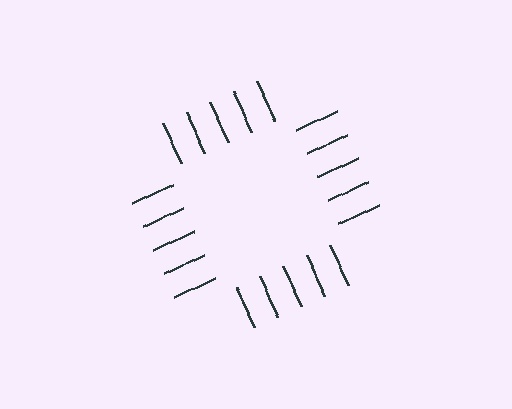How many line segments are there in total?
20 — 5 along each of the 4 edges.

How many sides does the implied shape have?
4 sides — the line-ends trace a square.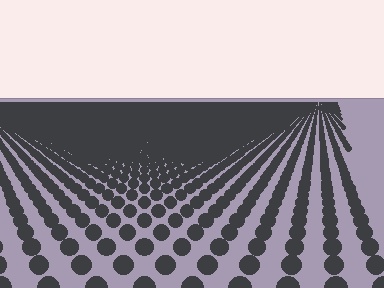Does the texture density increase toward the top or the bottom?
Density increases toward the top.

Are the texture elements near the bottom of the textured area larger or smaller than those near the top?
Larger. Near the bottom, elements are closer to the viewer and appear at a bigger on-screen size.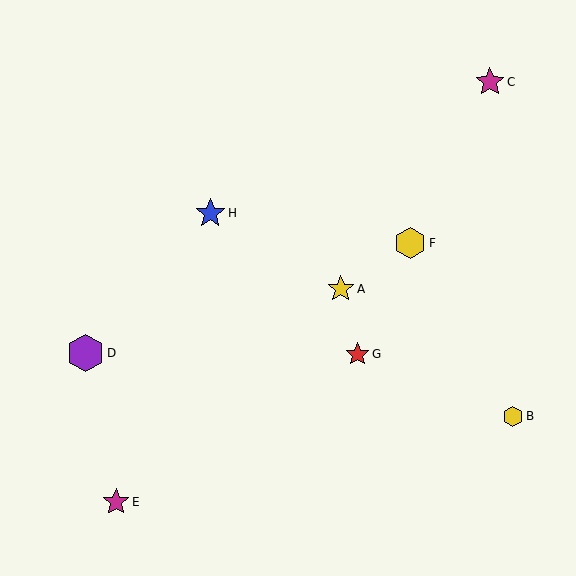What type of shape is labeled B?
Shape B is a yellow hexagon.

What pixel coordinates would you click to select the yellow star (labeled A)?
Click at (341, 289) to select the yellow star A.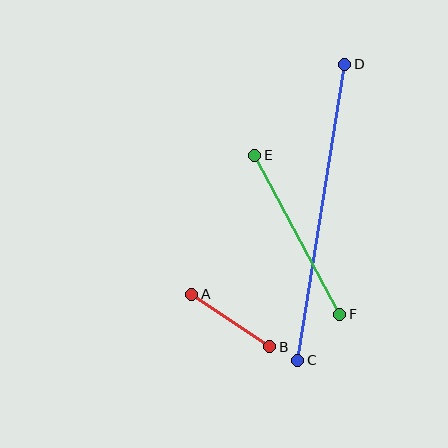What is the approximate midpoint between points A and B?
The midpoint is at approximately (231, 321) pixels.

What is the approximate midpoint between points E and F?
The midpoint is at approximately (297, 235) pixels.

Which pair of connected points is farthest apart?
Points C and D are farthest apart.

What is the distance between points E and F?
The distance is approximately 180 pixels.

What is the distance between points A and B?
The distance is approximately 94 pixels.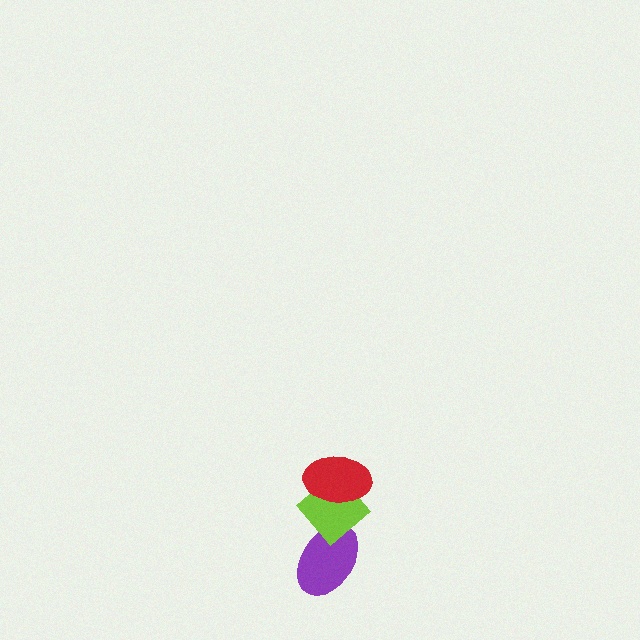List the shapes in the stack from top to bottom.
From top to bottom: the red ellipse, the lime diamond, the purple ellipse.